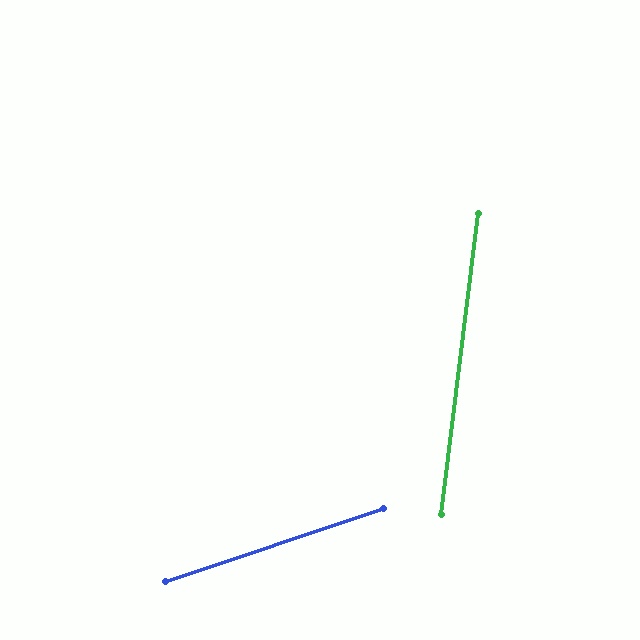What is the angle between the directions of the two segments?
Approximately 64 degrees.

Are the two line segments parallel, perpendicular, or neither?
Neither parallel nor perpendicular — they differ by about 64°.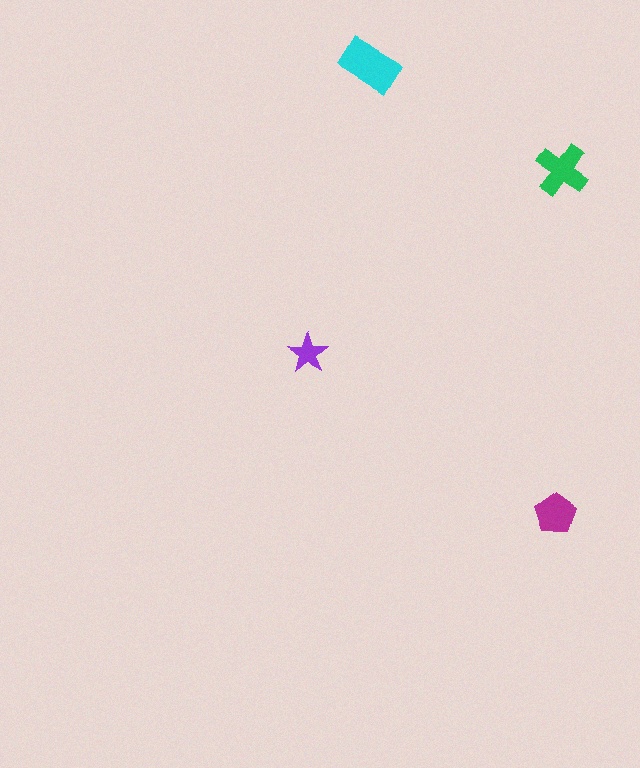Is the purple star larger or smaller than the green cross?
Smaller.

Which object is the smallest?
The purple star.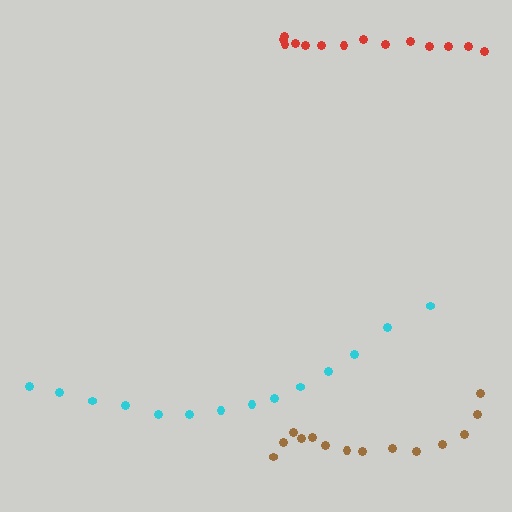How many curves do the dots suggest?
There are 3 distinct paths.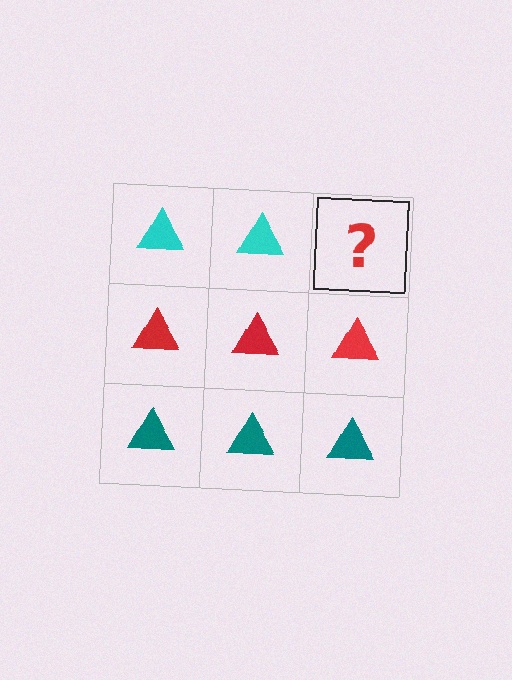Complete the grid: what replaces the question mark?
The question mark should be replaced with a cyan triangle.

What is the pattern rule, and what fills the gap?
The rule is that each row has a consistent color. The gap should be filled with a cyan triangle.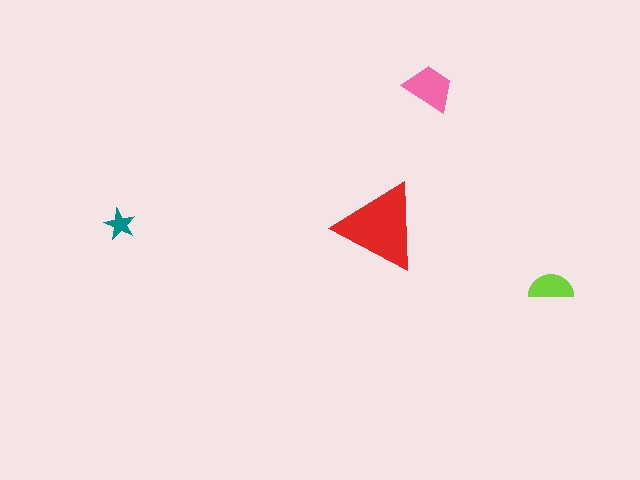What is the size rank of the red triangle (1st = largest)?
1st.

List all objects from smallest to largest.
The teal star, the lime semicircle, the pink trapezoid, the red triangle.